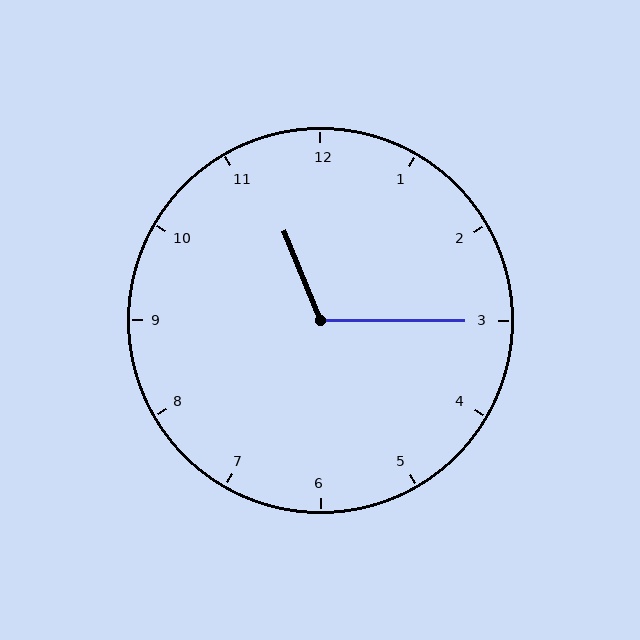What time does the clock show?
11:15.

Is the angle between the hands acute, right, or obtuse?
It is obtuse.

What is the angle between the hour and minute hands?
Approximately 112 degrees.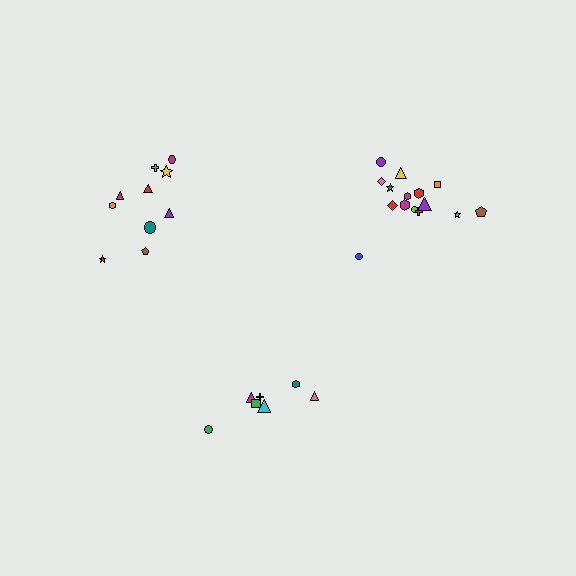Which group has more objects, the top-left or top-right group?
The top-right group.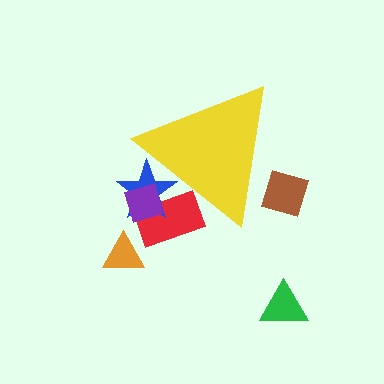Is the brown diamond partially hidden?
Yes, the brown diamond is partially hidden behind the yellow triangle.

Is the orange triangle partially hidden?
No, the orange triangle is fully visible.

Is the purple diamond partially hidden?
Yes, the purple diamond is partially hidden behind the yellow triangle.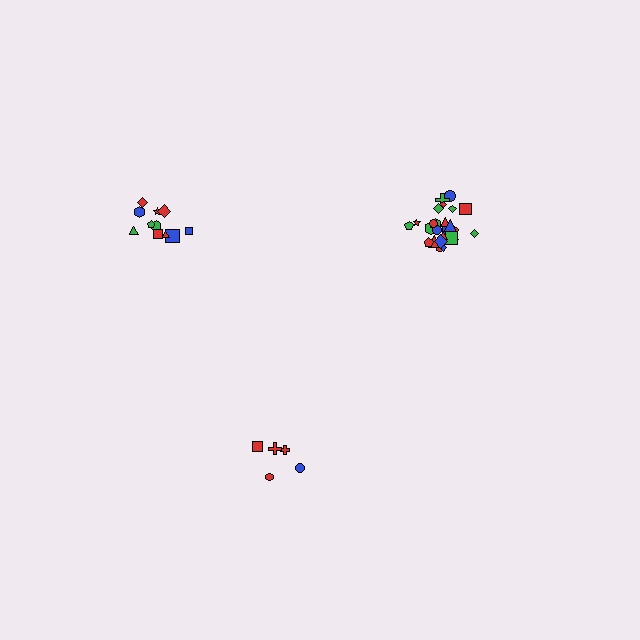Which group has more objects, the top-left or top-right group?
The top-right group.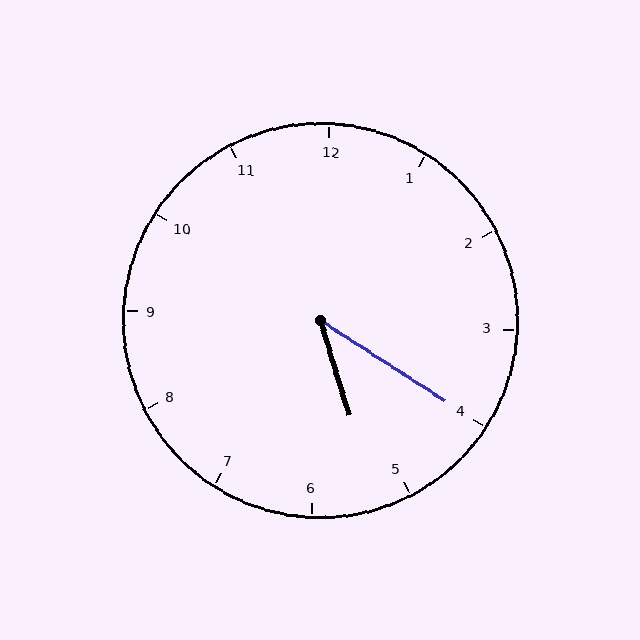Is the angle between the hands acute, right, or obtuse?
It is acute.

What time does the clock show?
5:20.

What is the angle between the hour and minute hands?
Approximately 40 degrees.